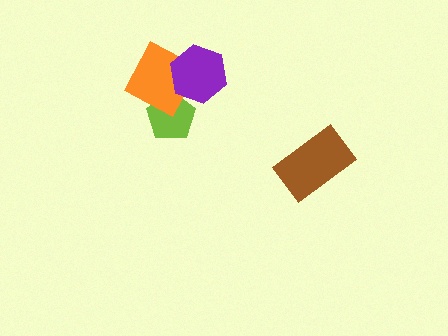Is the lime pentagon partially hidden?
Yes, it is partially covered by another shape.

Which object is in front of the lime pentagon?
The orange diamond is in front of the lime pentagon.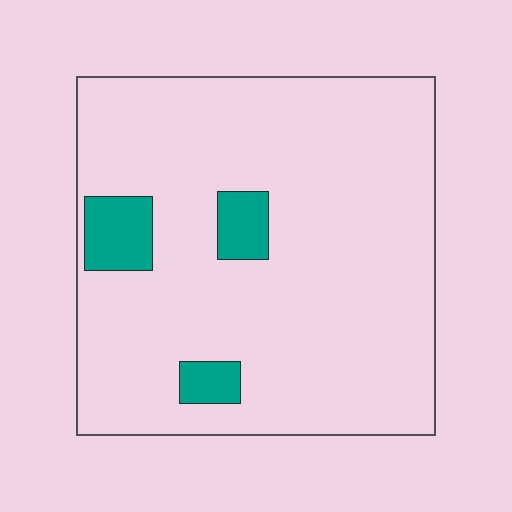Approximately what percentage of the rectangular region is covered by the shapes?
Approximately 10%.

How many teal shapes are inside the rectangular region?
3.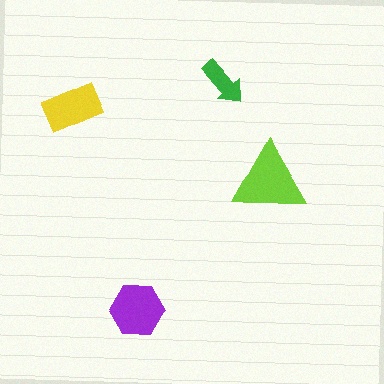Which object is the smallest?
The green arrow.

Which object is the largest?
The lime triangle.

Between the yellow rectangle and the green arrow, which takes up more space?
The yellow rectangle.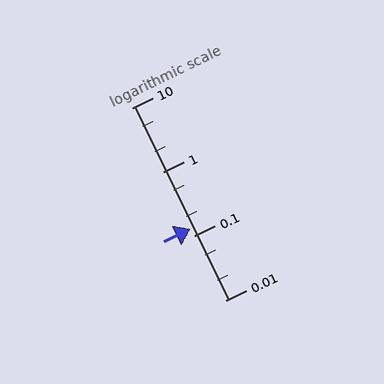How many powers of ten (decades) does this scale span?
The scale spans 3 decades, from 0.01 to 10.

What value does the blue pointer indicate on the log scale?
The pointer indicates approximately 0.13.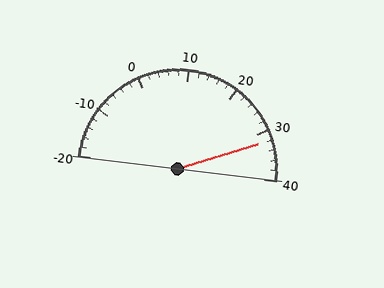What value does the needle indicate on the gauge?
The needle indicates approximately 32.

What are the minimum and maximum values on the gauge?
The gauge ranges from -20 to 40.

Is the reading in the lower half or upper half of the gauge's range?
The reading is in the upper half of the range (-20 to 40).